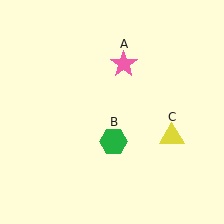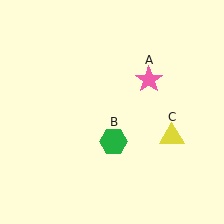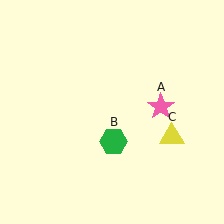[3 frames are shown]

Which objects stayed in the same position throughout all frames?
Green hexagon (object B) and yellow triangle (object C) remained stationary.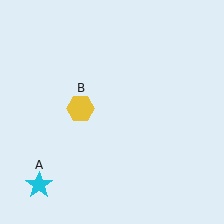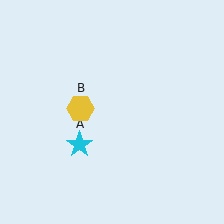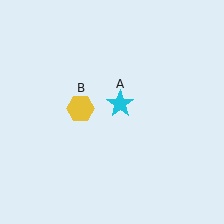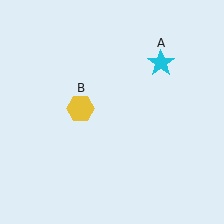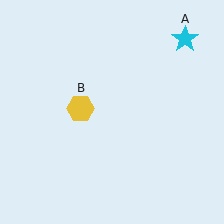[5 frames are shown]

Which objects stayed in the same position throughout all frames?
Yellow hexagon (object B) remained stationary.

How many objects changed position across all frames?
1 object changed position: cyan star (object A).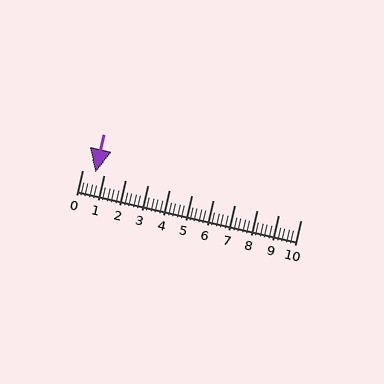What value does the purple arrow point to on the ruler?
The purple arrow points to approximately 0.6.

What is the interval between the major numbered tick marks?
The major tick marks are spaced 1 units apart.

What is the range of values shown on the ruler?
The ruler shows values from 0 to 10.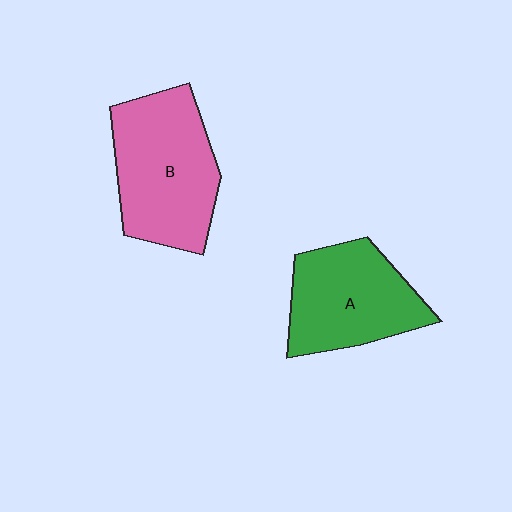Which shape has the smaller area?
Shape A (green).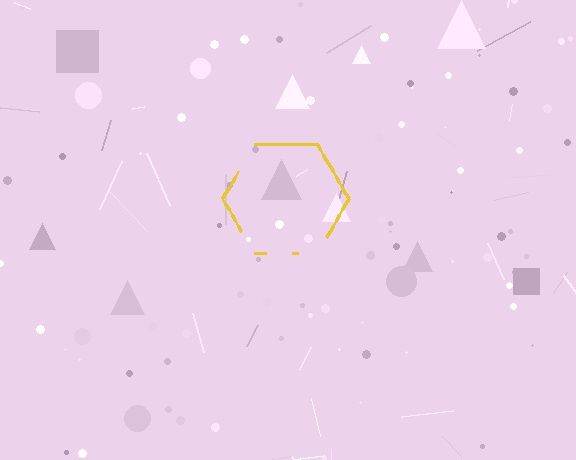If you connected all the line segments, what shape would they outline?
They would outline a hexagon.